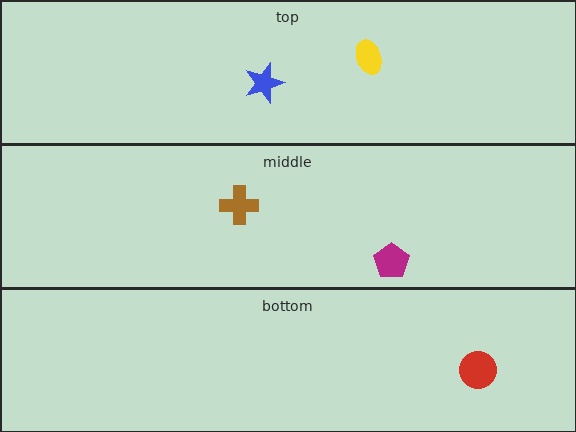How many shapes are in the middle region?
2.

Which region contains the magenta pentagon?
The middle region.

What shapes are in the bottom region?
The red circle.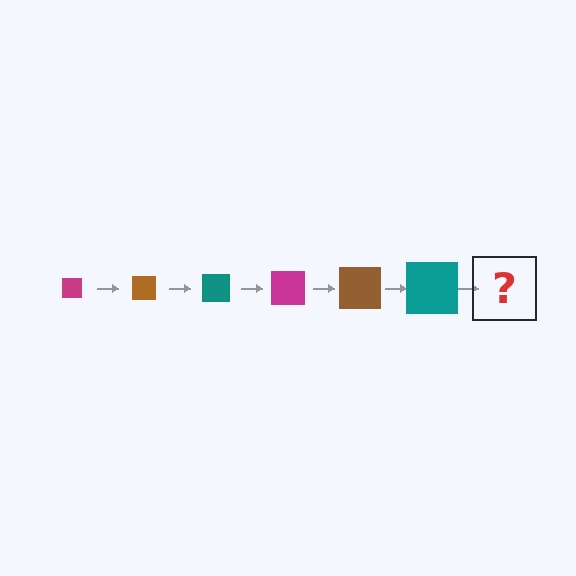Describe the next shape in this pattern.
It should be a magenta square, larger than the previous one.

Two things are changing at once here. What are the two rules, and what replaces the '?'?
The two rules are that the square grows larger each step and the color cycles through magenta, brown, and teal. The '?' should be a magenta square, larger than the previous one.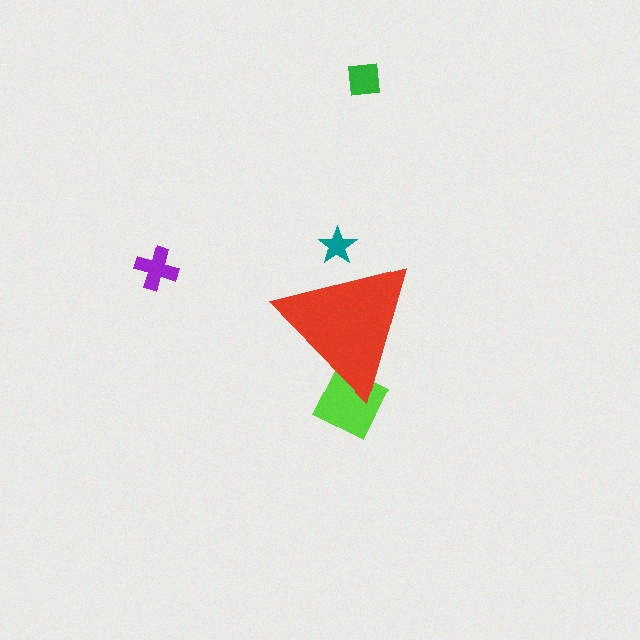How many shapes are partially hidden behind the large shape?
2 shapes are partially hidden.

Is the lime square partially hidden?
Yes, the lime square is partially hidden behind the red triangle.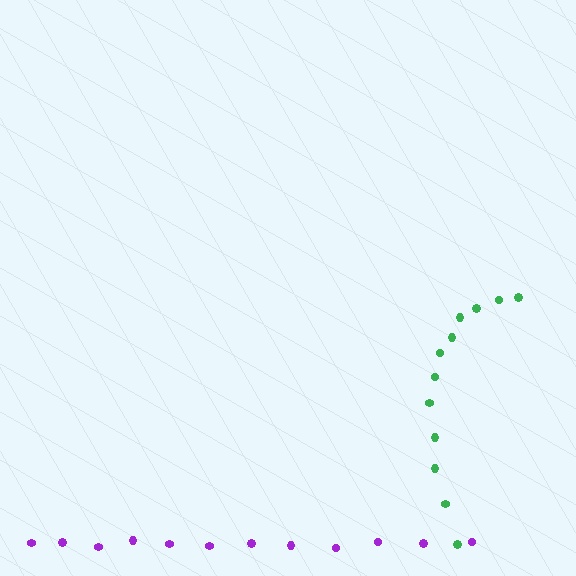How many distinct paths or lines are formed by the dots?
There are 2 distinct paths.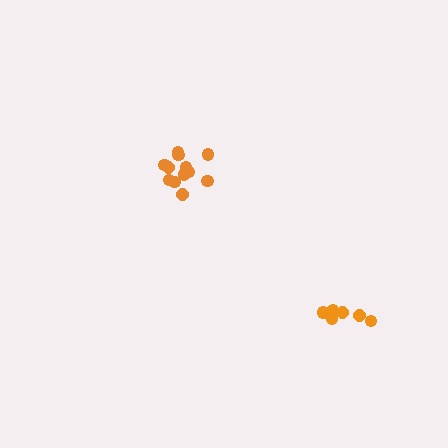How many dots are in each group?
Group 1: 13 dots, Group 2: 8 dots (21 total).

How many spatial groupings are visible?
There are 2 spatial groupings.